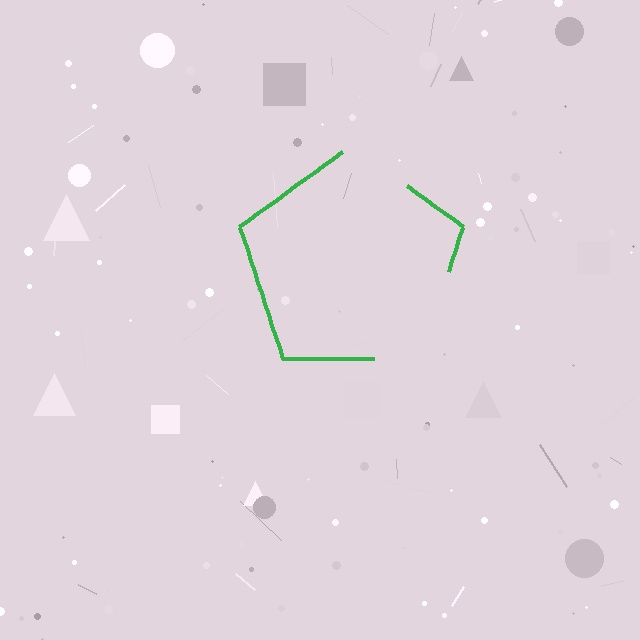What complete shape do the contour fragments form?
The contour fragments form a pentagon.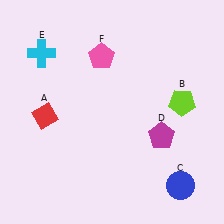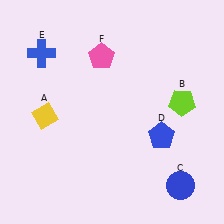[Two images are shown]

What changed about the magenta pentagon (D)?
In Image 1, D is magenta. In Image 2, it changed to blue.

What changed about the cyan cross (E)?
In Image 1, E is cyan. In Image 2, it changed to blue.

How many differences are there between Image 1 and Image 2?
There are 3 differences between the two images.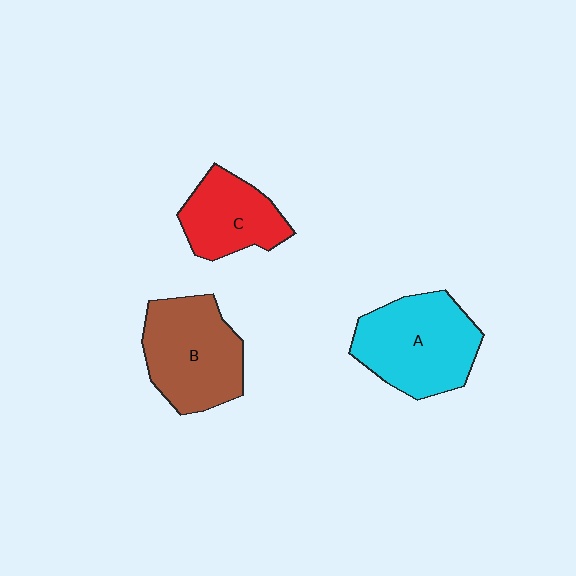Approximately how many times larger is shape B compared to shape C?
Approximately 1.4 times.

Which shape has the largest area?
Shape A (cyan).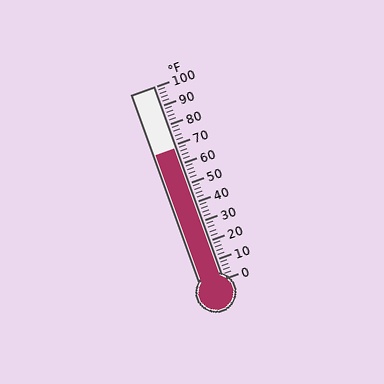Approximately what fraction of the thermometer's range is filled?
The thermometer is filled to approximately 70% of its range.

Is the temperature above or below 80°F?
The temperature is below 80°F.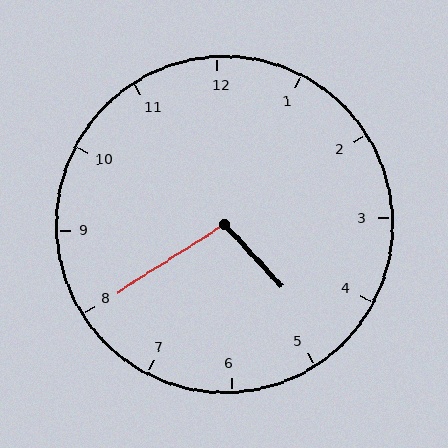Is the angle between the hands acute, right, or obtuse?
It is obtuse.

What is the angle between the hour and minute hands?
Approximately 100 degrees.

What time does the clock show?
4:40.